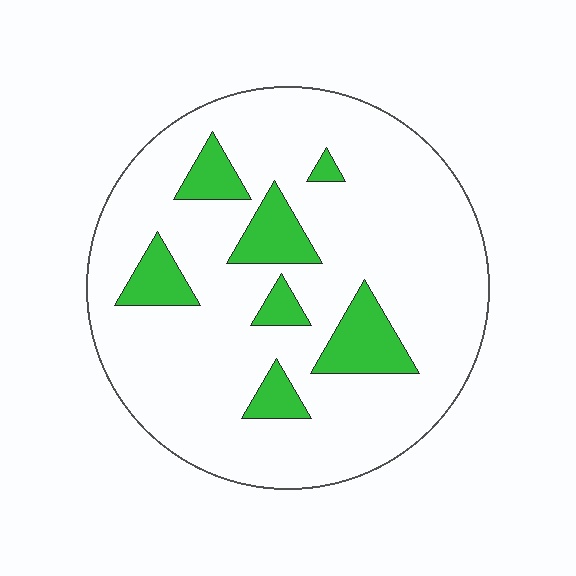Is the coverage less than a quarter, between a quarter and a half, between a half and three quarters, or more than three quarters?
Less than a quarter.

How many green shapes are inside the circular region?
7.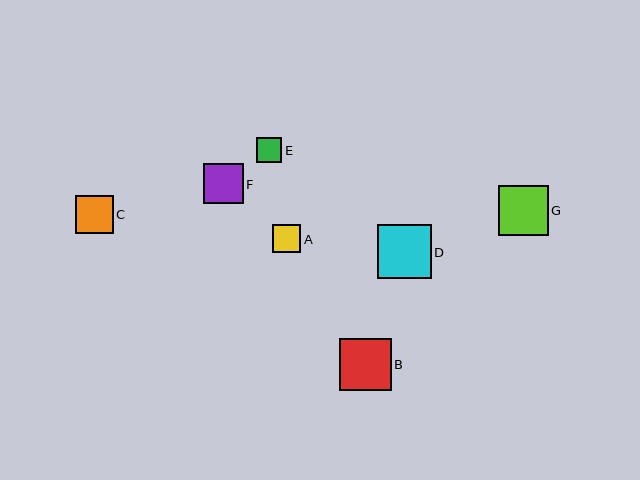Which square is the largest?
Square D is the largest with a size of approximately 54 pixels.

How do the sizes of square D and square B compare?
Square D and square B are approximately the same size.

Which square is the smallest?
Square E is the smallest with a size of approximately 25 pixels.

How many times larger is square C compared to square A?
Square C is approximately 1.3 times the size of square A.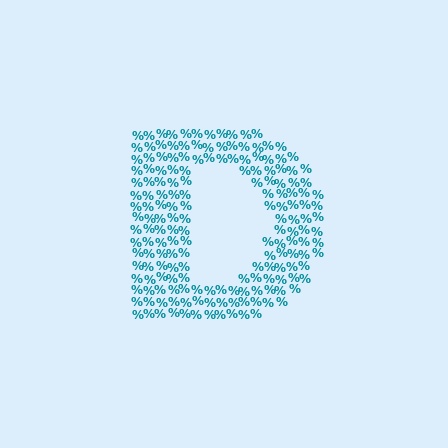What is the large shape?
The large shape is the letter D.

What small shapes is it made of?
It is made of small percent signs.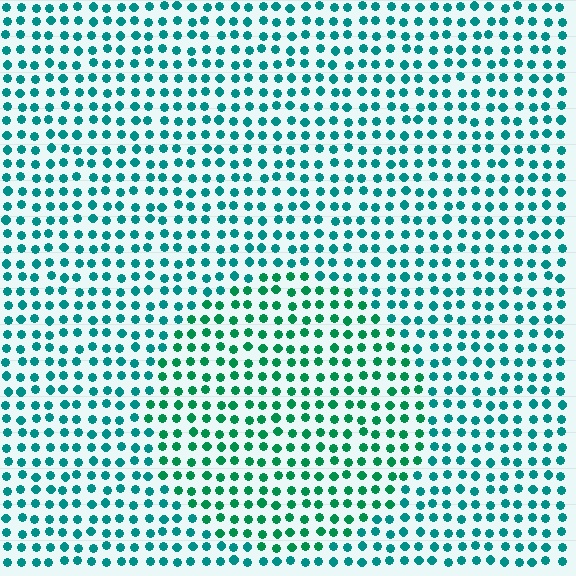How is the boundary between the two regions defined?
The boundary is defined purely by a slight shift in hue (about 26 degrees). Spacing, size, and orientation are identical on both sides.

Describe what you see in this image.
The image is filled with small teal elements in a uniform arrangement. A circle-shaped region is visible where the elements are tinted to a slightly different hue, forming a subtle color boundary.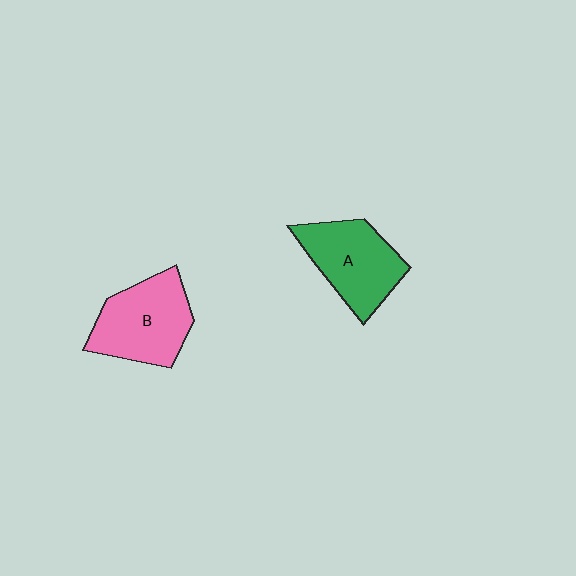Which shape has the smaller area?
Shape A (green).